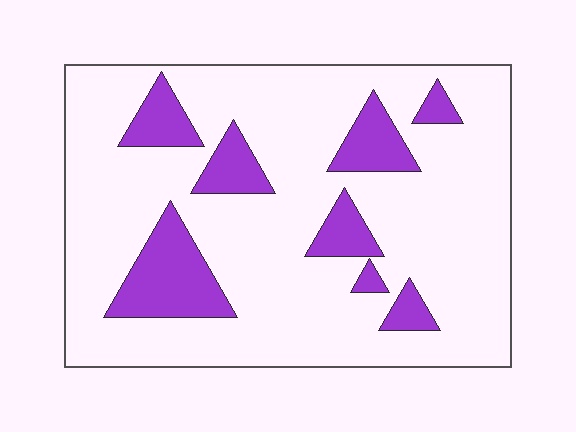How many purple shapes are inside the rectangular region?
8.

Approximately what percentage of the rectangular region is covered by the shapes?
Approximately 20%.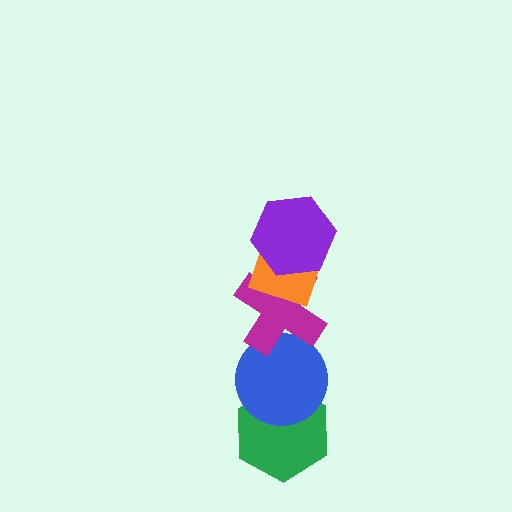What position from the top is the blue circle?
The blue circle is 4th from the top.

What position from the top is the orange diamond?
The orange diamond is 2nd from the top.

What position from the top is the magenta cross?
The magenta cross is 3rd from the top.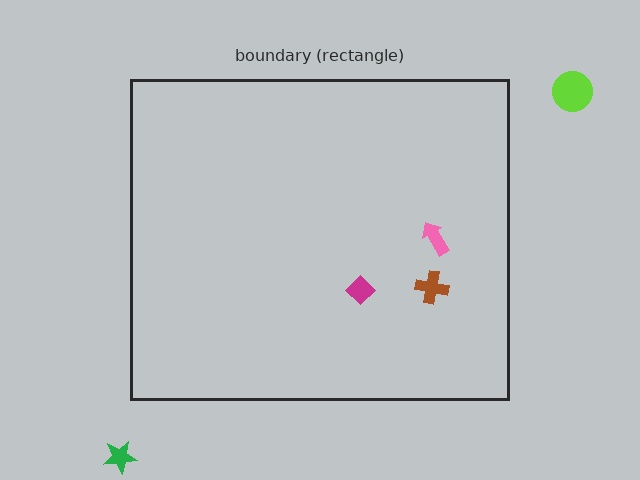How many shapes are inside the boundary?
3 inside, 2 outside.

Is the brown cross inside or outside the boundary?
Inside.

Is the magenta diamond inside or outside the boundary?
Inside.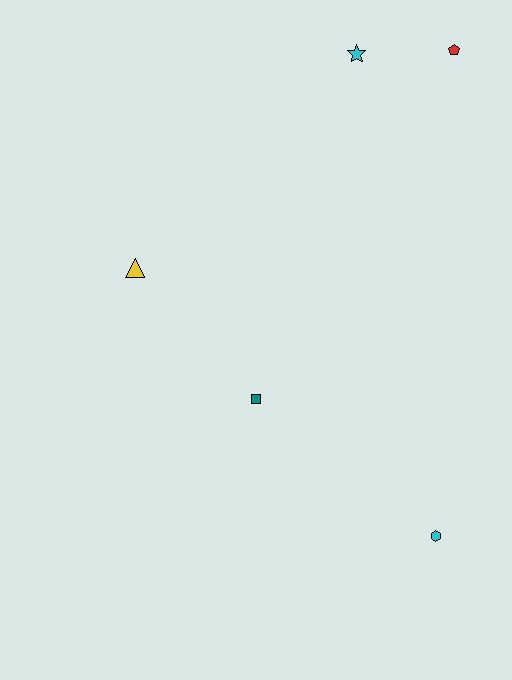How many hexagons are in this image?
There is 1 hexagon.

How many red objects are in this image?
There is 1 red object.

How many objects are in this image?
There are 5 objects.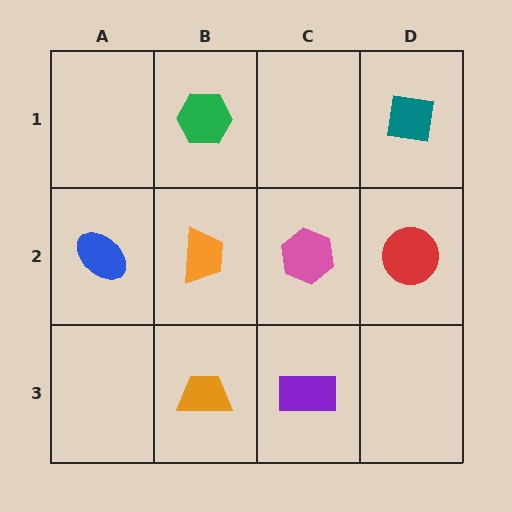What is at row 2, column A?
A blue ellipse.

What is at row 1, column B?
A green hexagon.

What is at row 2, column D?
A red circle.